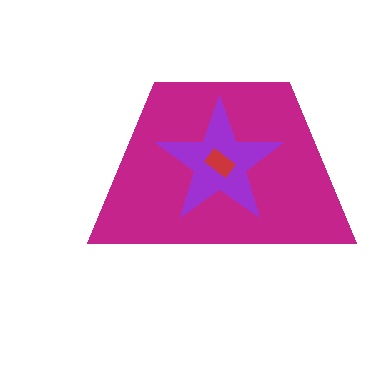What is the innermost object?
The red rectangle.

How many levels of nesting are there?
3.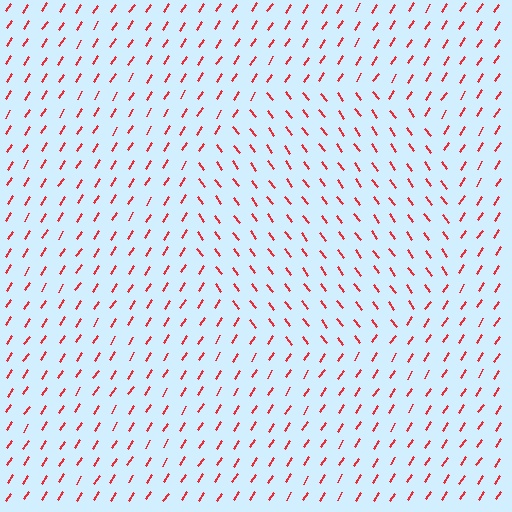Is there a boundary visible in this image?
Yes, there is a texture boundary formed by a change in line orientation.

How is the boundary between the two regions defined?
The boundary is defined purely by a change in line orientation (approximately 69 degrees difference). All lines are the same color and thickness.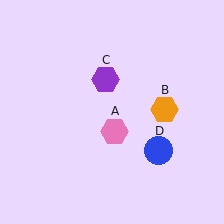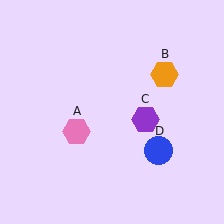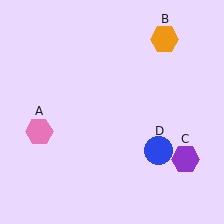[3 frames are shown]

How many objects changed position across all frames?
3 objects changed position: pink hexagon (object A), orange hexagon (object B), purple hexagon (object C).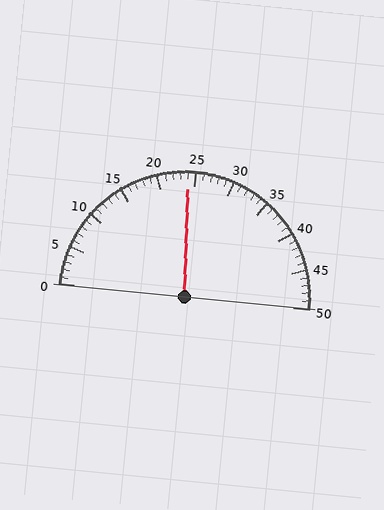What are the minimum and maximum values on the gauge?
The gauge ranges from 0 to 50.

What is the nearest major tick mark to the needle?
The nearest major tick mark is 25.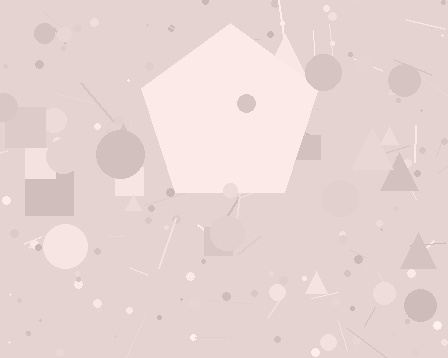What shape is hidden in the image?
A pentagon is hidden in the image.